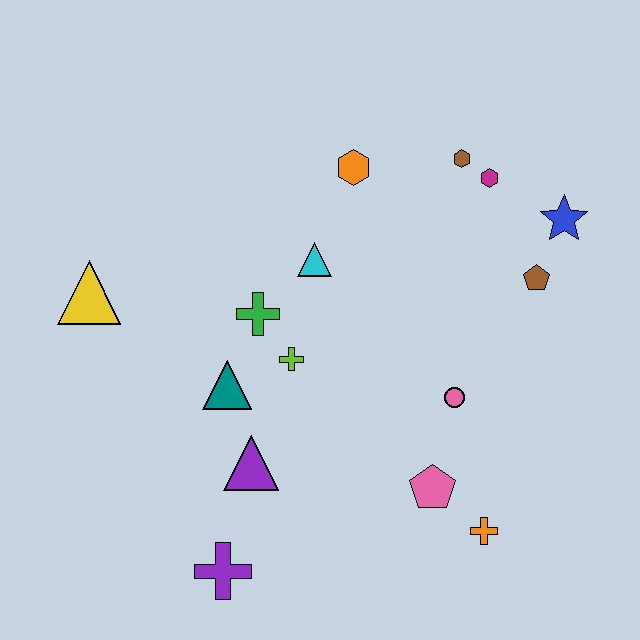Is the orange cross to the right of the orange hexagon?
Yes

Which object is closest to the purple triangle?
The teal triangle is closest to the purple triangle.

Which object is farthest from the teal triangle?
The blue star is farthest from the teal triangle.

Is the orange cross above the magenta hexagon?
No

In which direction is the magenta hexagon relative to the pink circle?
The magenta hexagon is above the pink circle.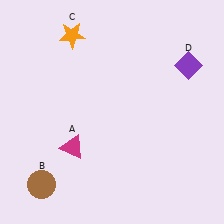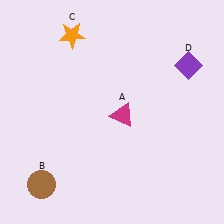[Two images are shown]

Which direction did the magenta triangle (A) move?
The magenta triangle (A) moved right.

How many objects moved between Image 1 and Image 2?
1 object moved between the two images.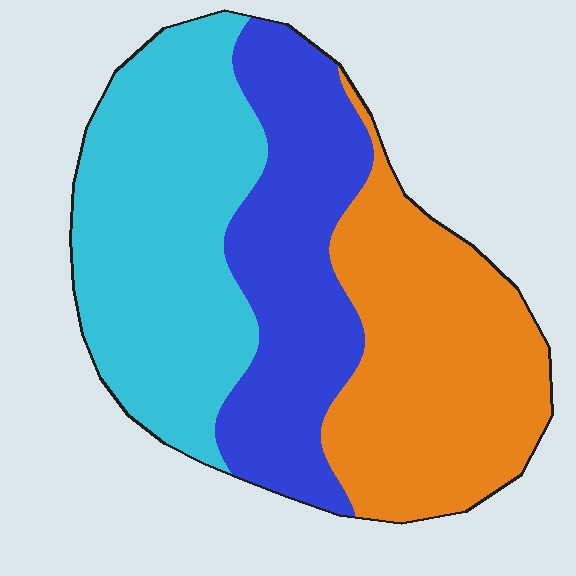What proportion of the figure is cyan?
Cyan covers 37% of the figure.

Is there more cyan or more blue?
Cyan.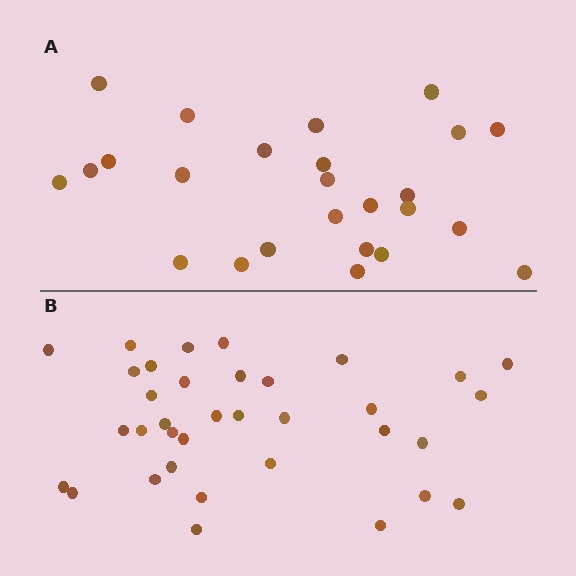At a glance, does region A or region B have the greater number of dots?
Region B (the bottom region) has more dots.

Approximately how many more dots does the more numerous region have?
Region B has roughly 10 or so more dots than region A.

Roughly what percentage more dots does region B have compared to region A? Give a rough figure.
About 40% more.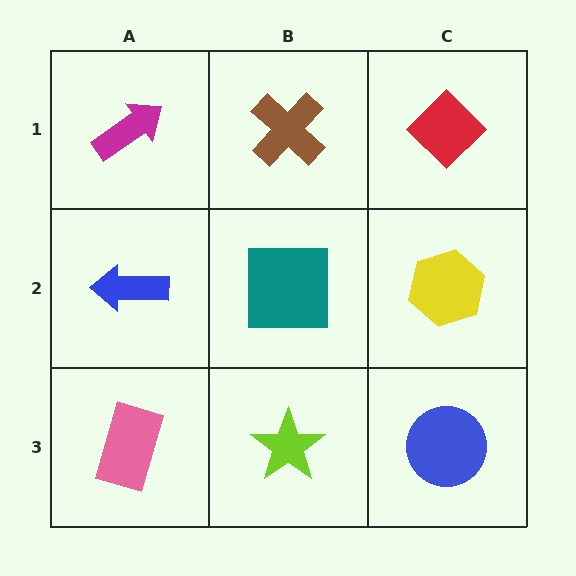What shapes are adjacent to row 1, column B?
A teal square (row 2, column B), a magenta arrow (row 1, column A), a red diamond (row 1, column C).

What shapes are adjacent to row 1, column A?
A blue arrow (row 2, column A), a brown cross (row 1, column B).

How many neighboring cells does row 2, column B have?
4.